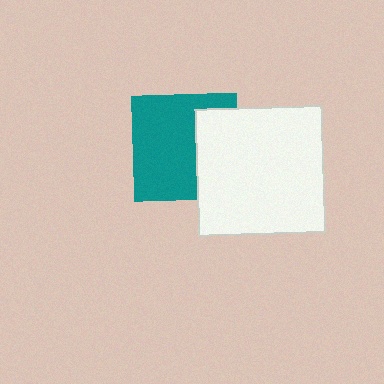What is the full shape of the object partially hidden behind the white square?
The partially hidden object is a teal square.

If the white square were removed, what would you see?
You would see the complete teal square.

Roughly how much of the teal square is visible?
Most of it is visible (roughly 66%).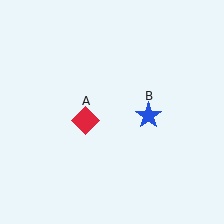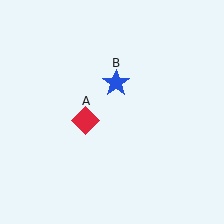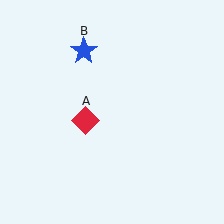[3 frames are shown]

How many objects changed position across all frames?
1 object changed position: blue star (object B).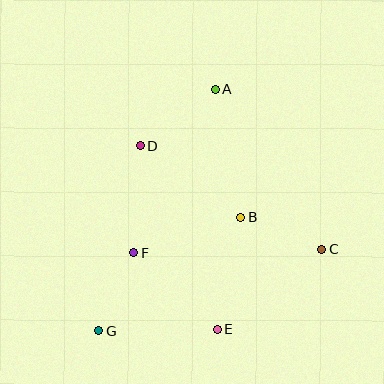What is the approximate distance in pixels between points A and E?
The distance between A and E is approximately 240 pixels.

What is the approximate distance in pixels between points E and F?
The distance between E and F is approximately 113 pixels.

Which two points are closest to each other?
Points F and G are closest to each other.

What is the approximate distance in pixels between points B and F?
The distance between B and F is approximately 113 pixels.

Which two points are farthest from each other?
Points A and G are farthest from each other.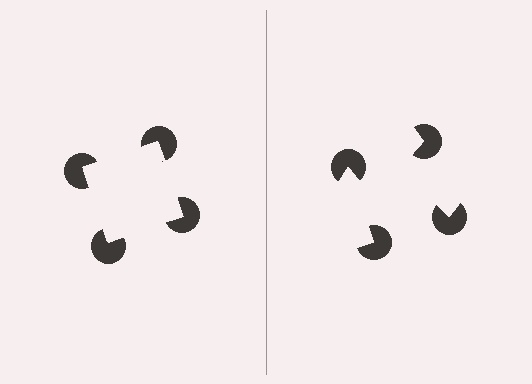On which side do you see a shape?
An illusory square appears on the left side. On the right side the wedge cuts are rotated, so no coherent shape forms.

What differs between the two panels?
The pac-man discs are positioned identically on both sides; only the wedge orientations differ. On the left they align to a square; on the right they are misaligned.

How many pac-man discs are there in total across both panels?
8 — 4 on each side.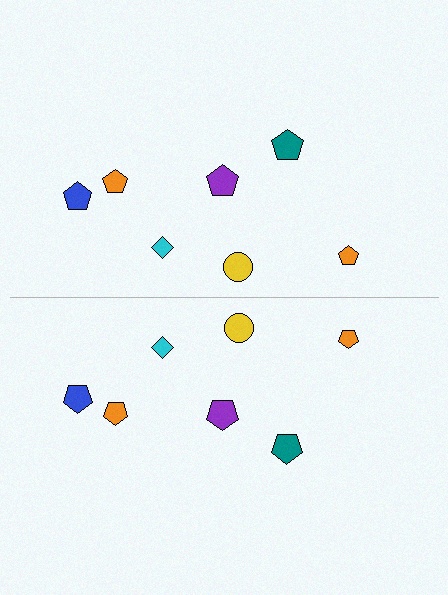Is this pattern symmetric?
Yes, this pattern has bilateral (reflection) symmetry.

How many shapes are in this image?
There are 14 shapes in this image.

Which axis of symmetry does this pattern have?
The pattern has a horizontal axis of symmetry running through the center of the image.